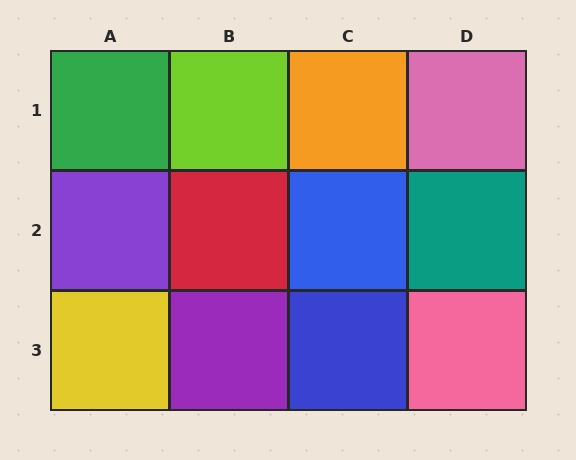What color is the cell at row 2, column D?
Teal.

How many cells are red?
1 cell is red.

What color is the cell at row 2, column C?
Blue.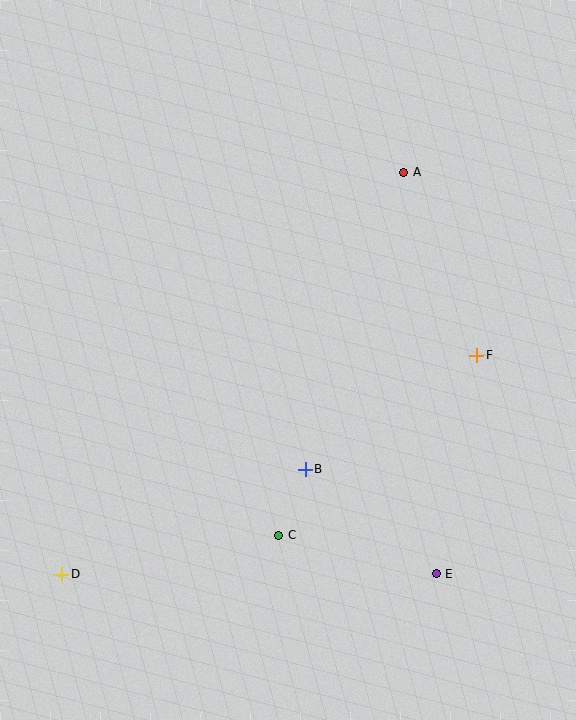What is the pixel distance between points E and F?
The distance between E and F is 222 pixels.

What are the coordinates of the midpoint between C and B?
The midpoint between C and B is at (292, 502).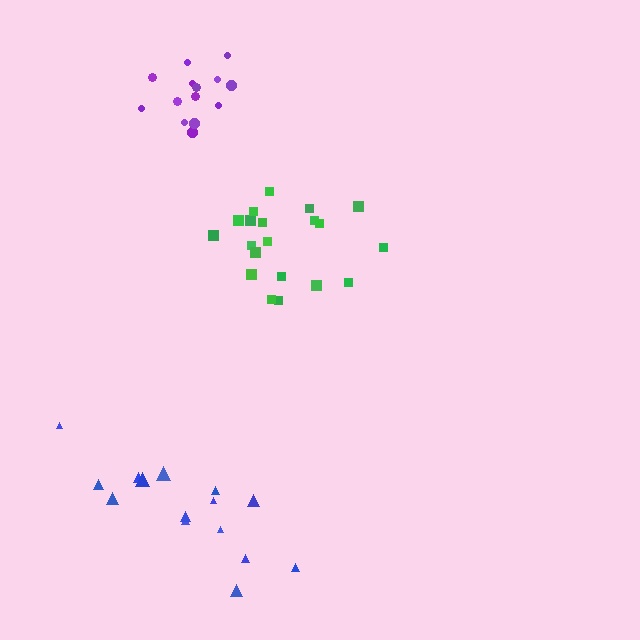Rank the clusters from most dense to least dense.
purple, green, blue.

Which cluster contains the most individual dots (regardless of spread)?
Green (20).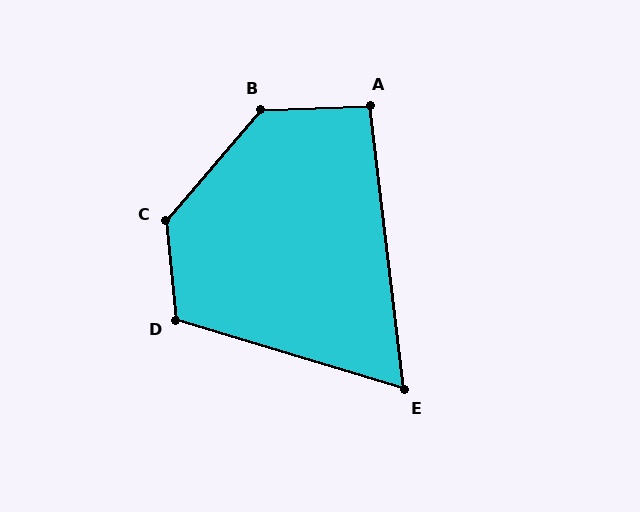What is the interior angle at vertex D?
Approximately 112 degrees (obtuse).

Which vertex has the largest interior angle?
C, at approximately 134 degrees.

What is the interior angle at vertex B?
Approximately 132 degrees (obtuse).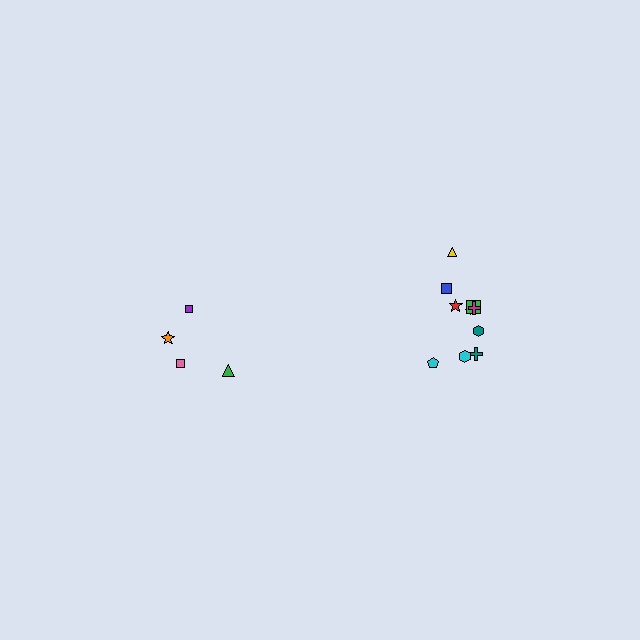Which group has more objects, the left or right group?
The right group.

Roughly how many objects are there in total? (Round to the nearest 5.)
Roughly 15 objects in total.